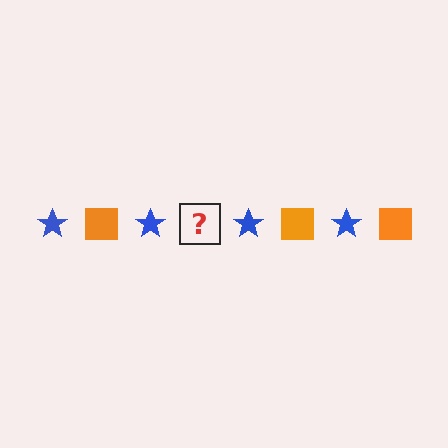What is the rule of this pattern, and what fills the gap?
The rule is that the pattern alternates between blue star and orange square. The gap should be filled with an orange square.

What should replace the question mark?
The question mark should be replaced with an orange square.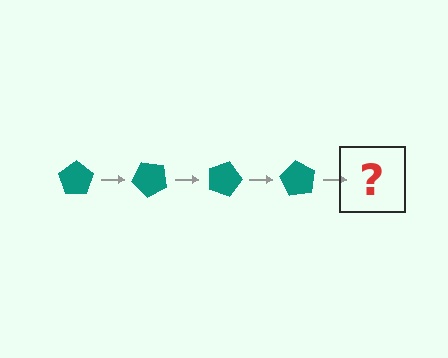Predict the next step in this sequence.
The next step is a teal pentagon rotated 180 degrees.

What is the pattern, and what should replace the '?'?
The pattern is that the pentagon rotates 45 degrees each step. The '?' should be a teal pentagon rotated 180 degrees.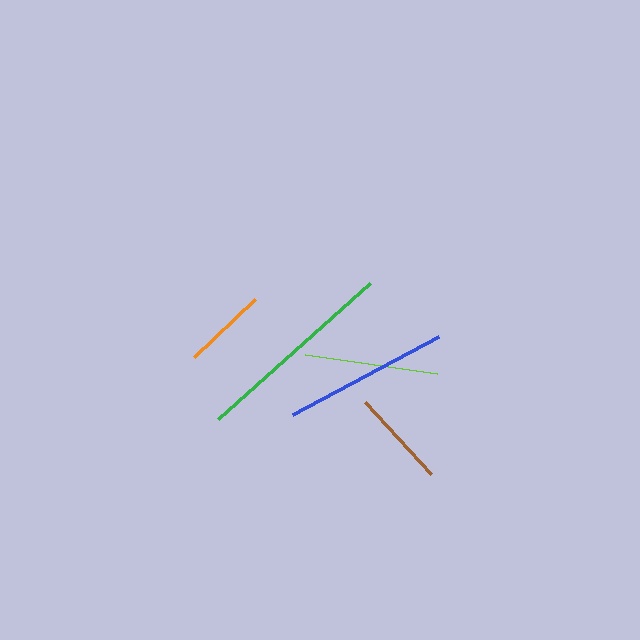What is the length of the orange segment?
The orange segment is approximately 84 pixels long.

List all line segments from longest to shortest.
From longest to shortest: green, blue, lime, brown, orange.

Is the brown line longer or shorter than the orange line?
The brown line is longer than the orange line.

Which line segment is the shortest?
The orange line is the shortest at approximately 84 pixels.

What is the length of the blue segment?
The blue segment is approximately 165 pixels long.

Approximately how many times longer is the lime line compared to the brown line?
The lime line is approximately 1.4 times the length of the brown line.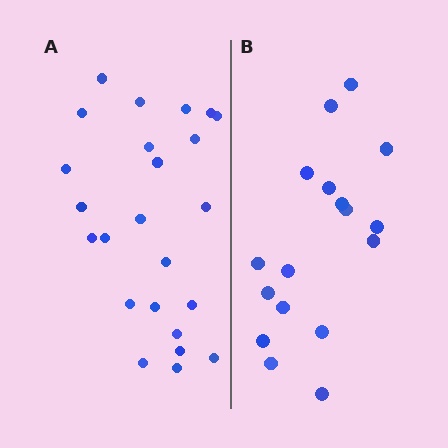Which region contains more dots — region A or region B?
Region A (the left region) has more dots.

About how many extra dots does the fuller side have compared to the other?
Region A has roughly 8 or so more dots than region B.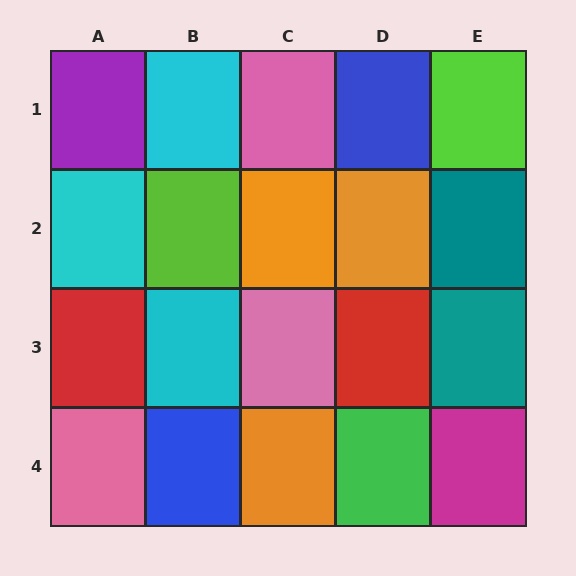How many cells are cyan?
3 cells are cyan.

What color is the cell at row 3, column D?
Red.